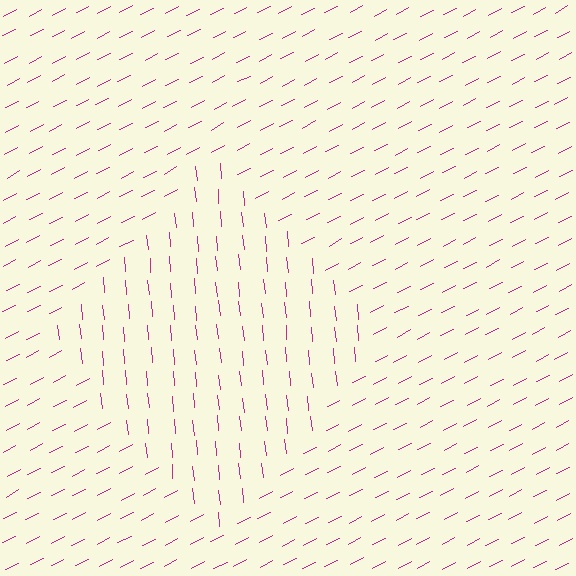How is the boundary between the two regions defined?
The boundary is defined purely by a change in line orientation (approximately 69 degrees difference). All lines are the same color and thickness.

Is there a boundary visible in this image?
Yes, there is a texture boundary formed by a change in line orientation.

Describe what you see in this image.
The image is filled with small magenta line segments. A diamond region in the image has lines oriented differently from the surrounding lines, creating a visible texture boundary.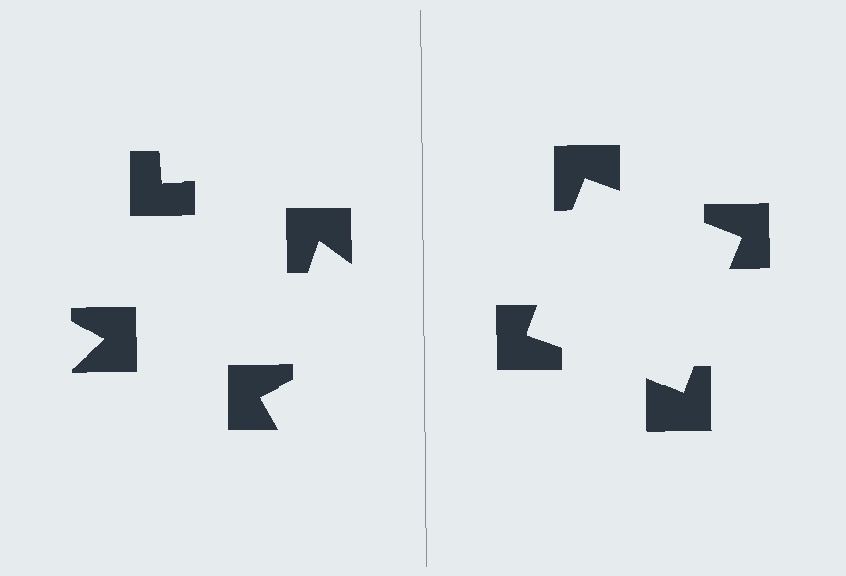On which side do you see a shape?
An illusory square appears on the right side. On the left side the wedge cuts are rotated, so no coherent shape forms.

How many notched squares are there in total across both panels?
8 — 4 on each side.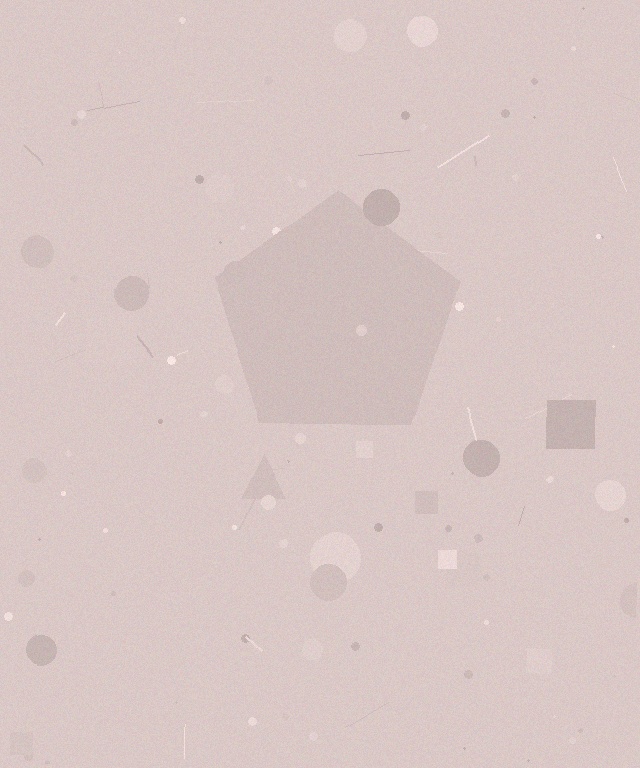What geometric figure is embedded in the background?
A pentagon is embedded in the background.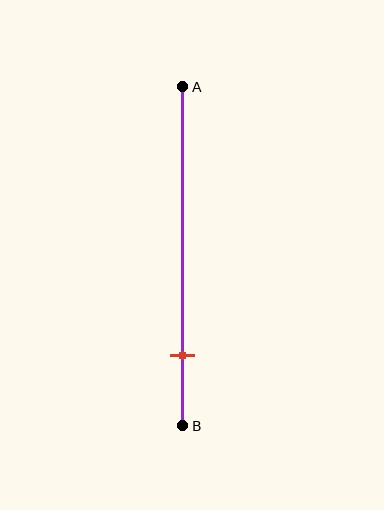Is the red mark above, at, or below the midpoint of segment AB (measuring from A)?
The red mark is below the midpoint of segment AB.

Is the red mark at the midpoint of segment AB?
No, the mark is at about 80% from A, not at the 50% midpoint.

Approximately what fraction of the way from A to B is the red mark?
The red mark is approximately 80% of the way from A to B.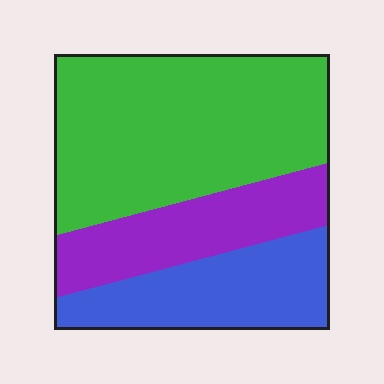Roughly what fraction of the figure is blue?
Blue takes up about one quarter (1/4) of the figure.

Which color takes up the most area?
Green, at roughly 55%.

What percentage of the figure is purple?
Purple covers about 25% of the figure.